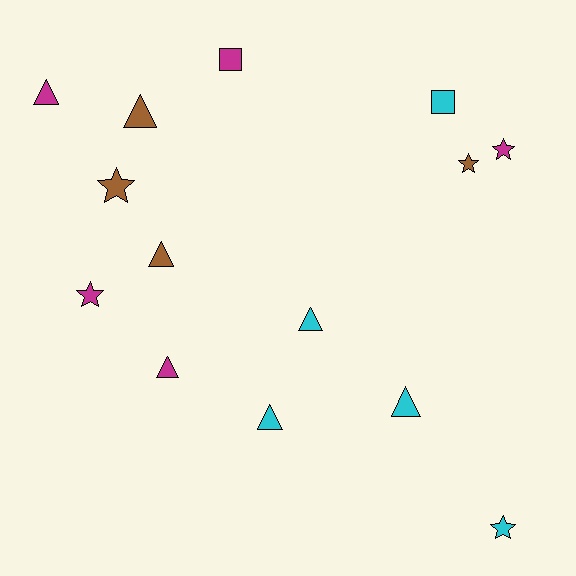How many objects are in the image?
There are 14 objects.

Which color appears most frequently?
Magenta, with 5 objects.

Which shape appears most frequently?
Triangle, with 7 objects.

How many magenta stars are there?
There are 2 magenta stars.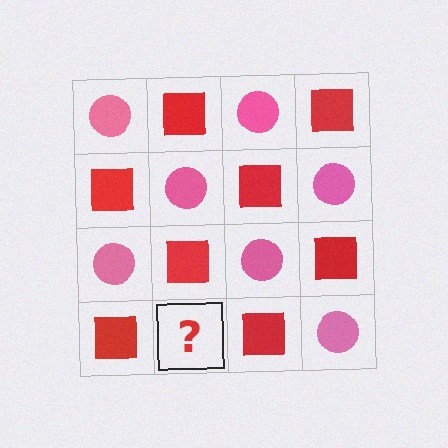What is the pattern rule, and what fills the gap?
The rule is that it alternates pink circle and red square in a checkerboard pattern. The gap should be filled with a pink circle.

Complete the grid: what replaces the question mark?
The question mark should be replaced with a pink circle.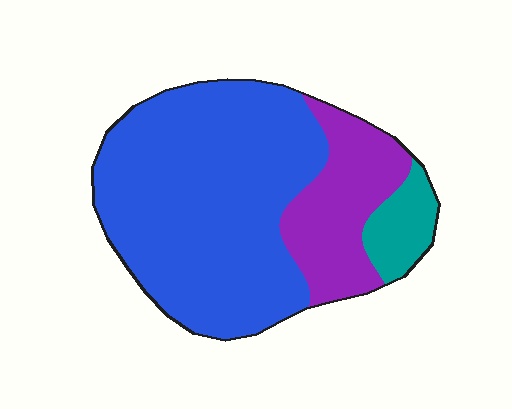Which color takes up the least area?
Teal, at roughly 10%.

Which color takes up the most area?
Blue, at roughly 70%.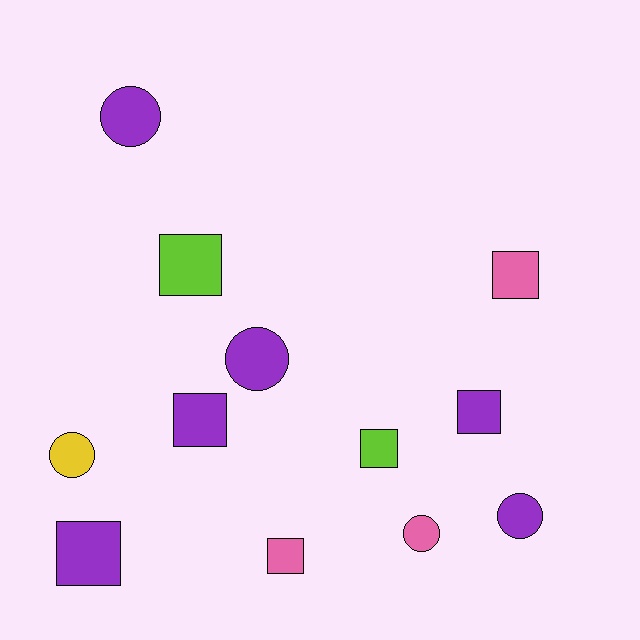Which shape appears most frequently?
Square, with 7 objects.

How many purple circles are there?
There are 3 purple circles.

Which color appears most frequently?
Purple, with 6 objects.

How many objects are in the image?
There are 12 objects.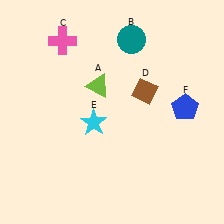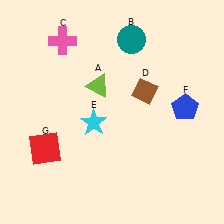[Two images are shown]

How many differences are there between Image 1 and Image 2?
There is 1 difference between the two images.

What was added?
A red square (G) was added in Image 2.